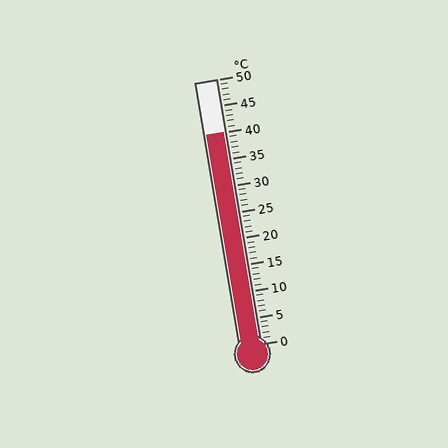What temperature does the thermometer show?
The thermometer shows approximately 40°C.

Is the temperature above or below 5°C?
The temperature is above 5°C.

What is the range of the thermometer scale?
The thermometer scale ranges from 0°C to 50°C.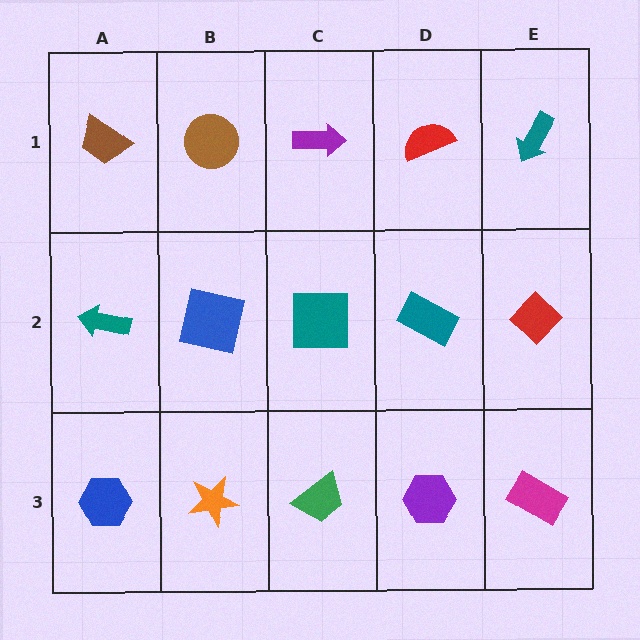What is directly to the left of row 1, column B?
A brown trapezoid.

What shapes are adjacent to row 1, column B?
A blue square (row 2, column B), a brown trapezoid (row 1, column A), a purple arrow (row 1, column C).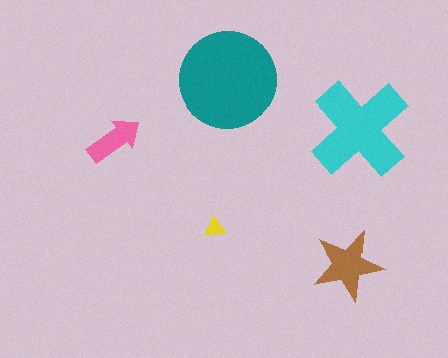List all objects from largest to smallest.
The teal circle, the cyan cross, the brown star, the pink arrow, the yellow triangle.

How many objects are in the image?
There are 5 objects in the image.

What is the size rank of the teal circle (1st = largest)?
1st.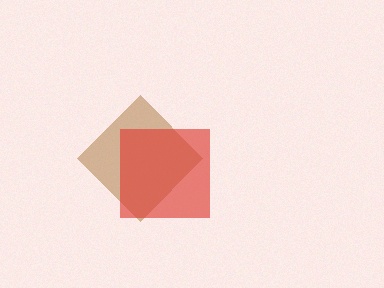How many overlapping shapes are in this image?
There are 2 overlapping shapes in the image.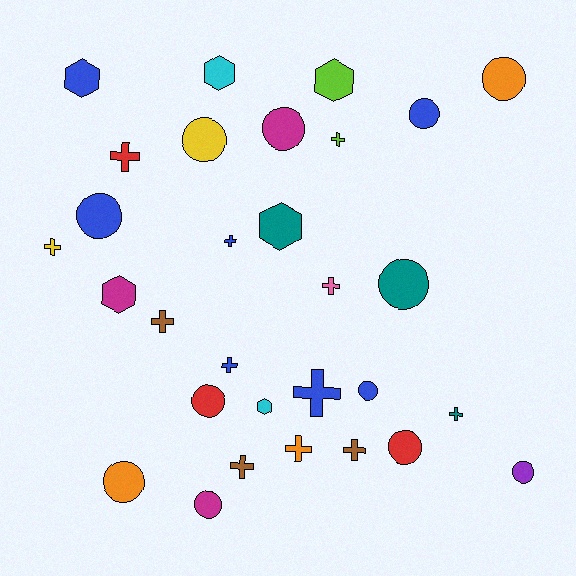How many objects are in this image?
There are 30 objects.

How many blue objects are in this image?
There are 7 blue objects.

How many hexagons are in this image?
There are 6 hexagons.